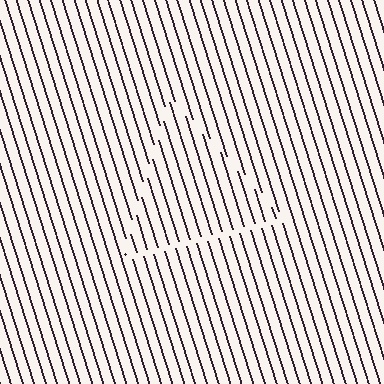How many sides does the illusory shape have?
3 sides — the line-ends trace a triangle.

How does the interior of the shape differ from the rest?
The interior of the shape contains the same grating, shifted by half a period — the contour is defined by the phase discontinuity where line-ends from the inner and outer gratings abut.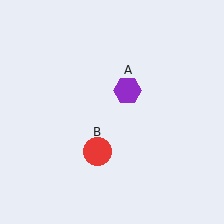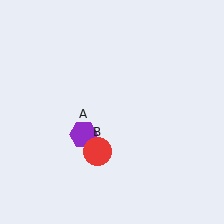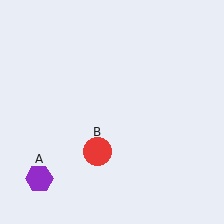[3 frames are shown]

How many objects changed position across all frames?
1 object changed position: purple hexagon (object A).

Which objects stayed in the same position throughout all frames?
Red circle (object B) remained stationary.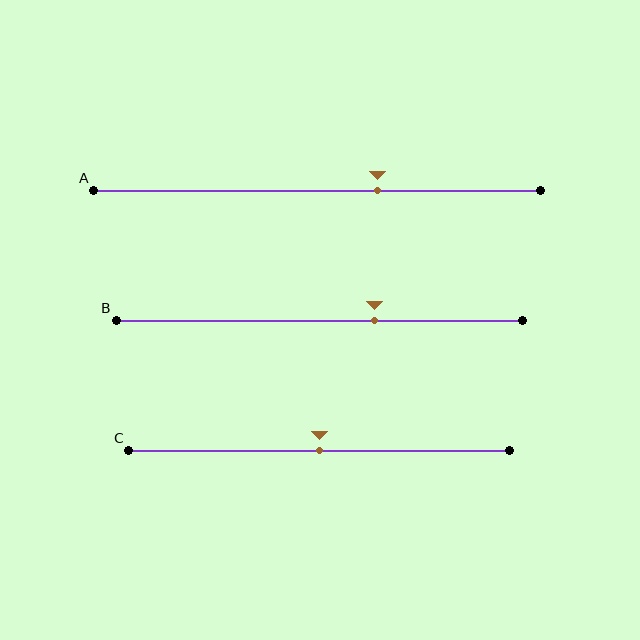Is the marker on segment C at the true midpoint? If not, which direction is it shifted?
Yes, the marker on segment C is at the true midpoint.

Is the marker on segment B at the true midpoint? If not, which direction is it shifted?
No, the marker on segment B is shifted to the right by about 14% of the segment length.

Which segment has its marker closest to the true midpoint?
Segment C has its marker closest to the true midpoint.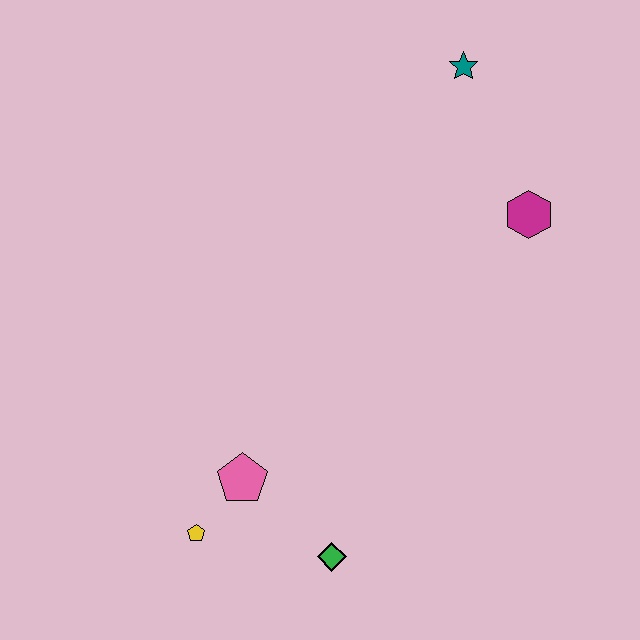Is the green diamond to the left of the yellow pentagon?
No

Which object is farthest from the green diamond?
The teal star is farthest from the green diamond.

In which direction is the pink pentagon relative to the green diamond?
The pink pentagon is to the left of the green diamond.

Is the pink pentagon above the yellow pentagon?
Yes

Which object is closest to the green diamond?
The pink pentagon is closest to the green diamond.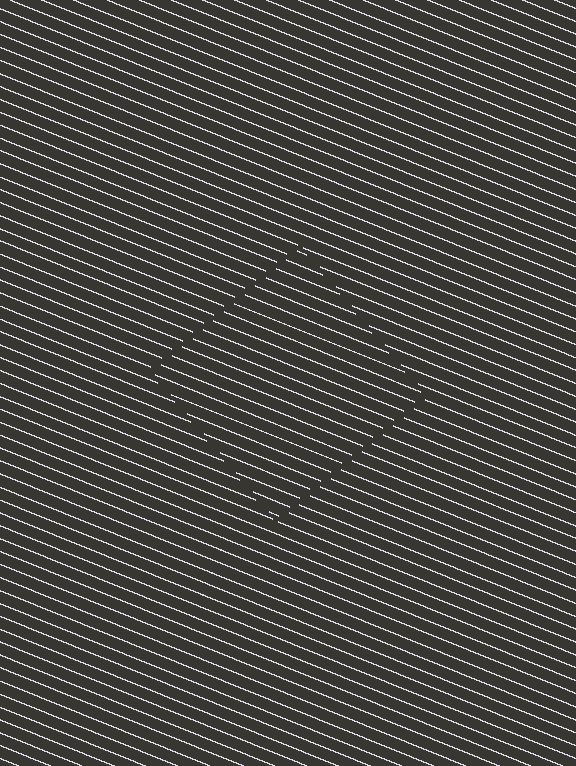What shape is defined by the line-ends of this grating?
An illusory square. The interior of the shape contains the same grating, shifted by half a period — the contour is defined by the phase discontinuity where line-ends from the inner and outer gratings abut.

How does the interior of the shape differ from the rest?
The interior of the shape contains the same grating, shifted by half a period — the contour is defined by the phase discontinuity where line-ends from the inner and outer gratings abut.